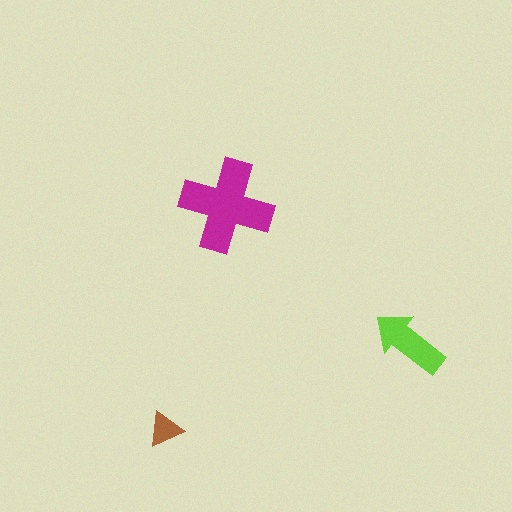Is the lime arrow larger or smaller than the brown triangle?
Larger.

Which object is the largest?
The magenta cross.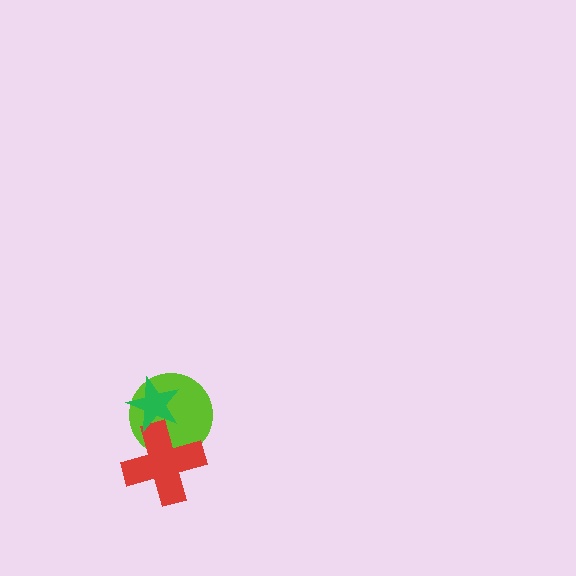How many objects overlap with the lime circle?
2 objects overlap with the lime circle.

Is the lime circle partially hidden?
Yes, it is partially covered by another shape.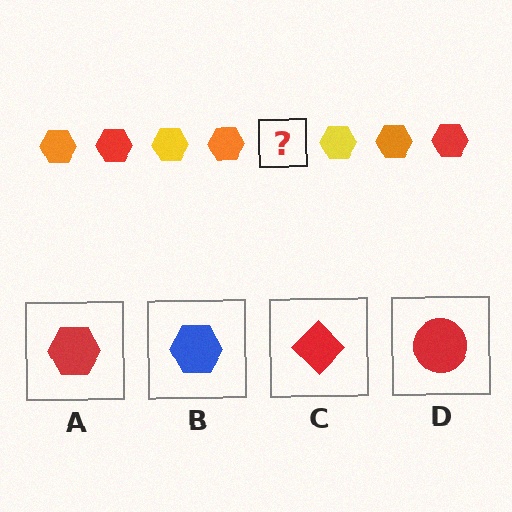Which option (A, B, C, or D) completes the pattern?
A.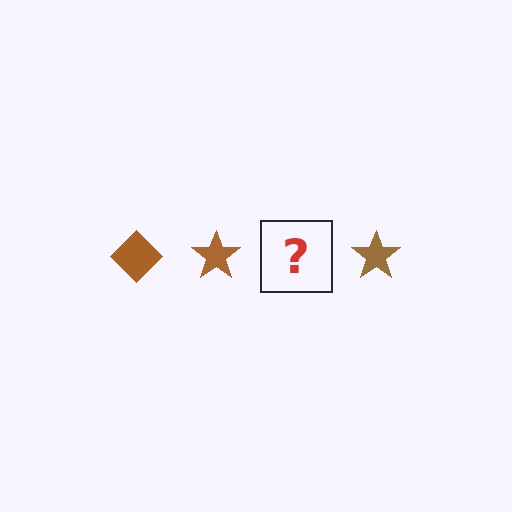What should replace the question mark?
The question mark should be replaced with a brown diamond.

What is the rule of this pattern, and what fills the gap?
The rule is that the pattern cycles through diamond, star shapes in brown. The gap should be filled with a brown diamond.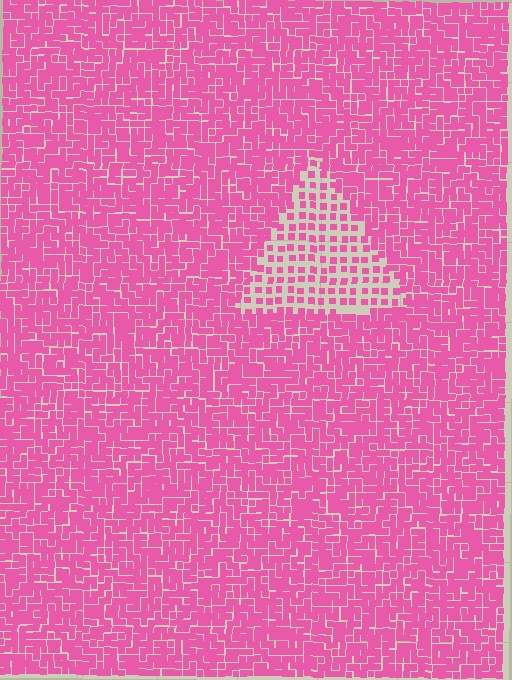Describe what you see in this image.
The image contains small pink elements arranged at two different densities. A triangle-shaped region is visible where the elements are less densely packed than the surrounding area.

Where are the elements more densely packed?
The elements are more densely packed outside the triangle boundary.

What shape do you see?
I see a triangle.